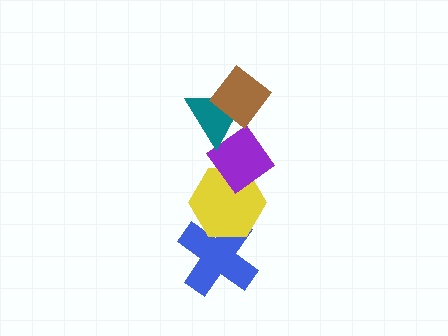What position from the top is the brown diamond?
The brown diamond is 1st from the top.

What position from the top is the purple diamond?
The purple diamond is 3rd from the top.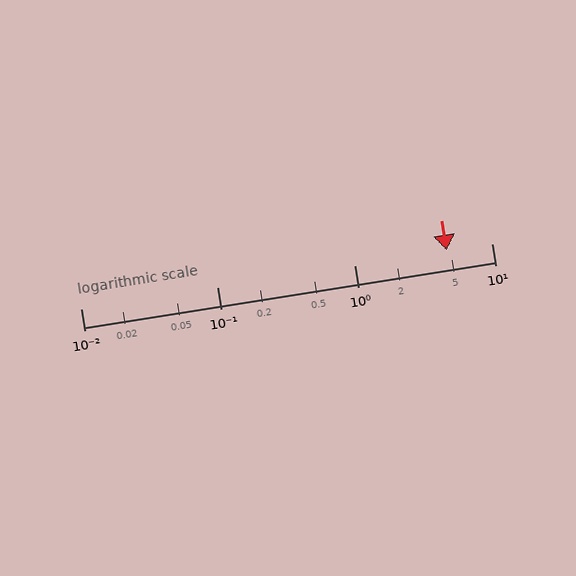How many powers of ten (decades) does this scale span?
The scale spans 3 decades, from 0.01 to 10.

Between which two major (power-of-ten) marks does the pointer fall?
The pointer is between 1 and 10.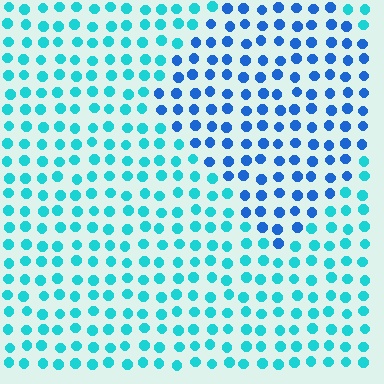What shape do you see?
I see a diamond.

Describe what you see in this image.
The image is filled with small cyan elements in a uniform arrangement. A diamond-shaped region is visible where the elements are tinted to a slightly different hue, forming a subtle color boundary.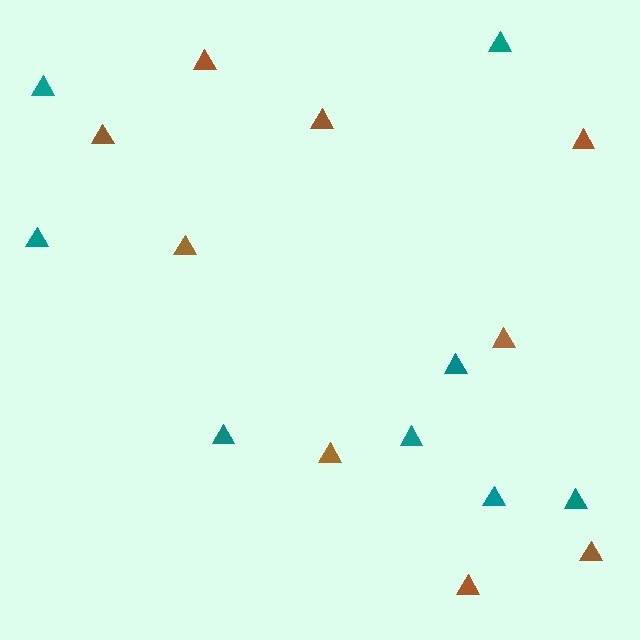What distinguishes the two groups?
There are 2 groups: one group of brown triangles (9) and one group of teal triangles (8).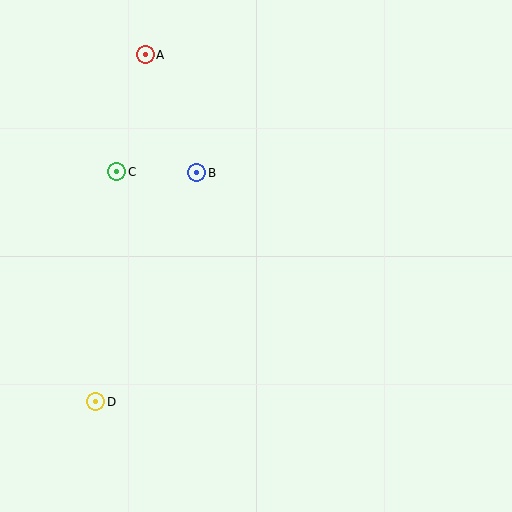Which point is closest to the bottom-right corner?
Point D is closest to the bottom-right corner.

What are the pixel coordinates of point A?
Point A is at (145, 55).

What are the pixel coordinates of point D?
Point D is at (96, 402).